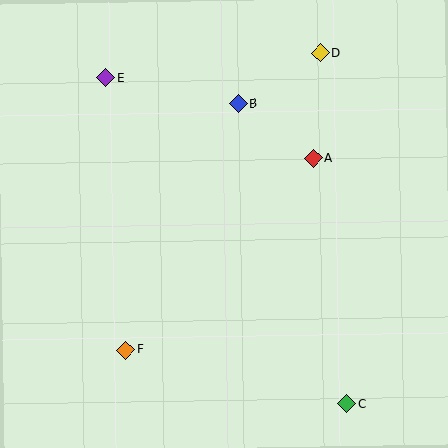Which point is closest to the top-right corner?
Point D is closest to the top-right corner.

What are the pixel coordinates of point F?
Point F is at (126, 350).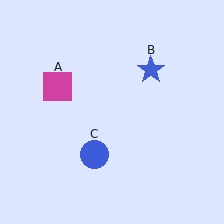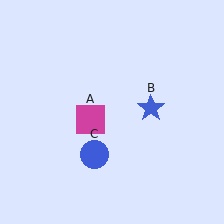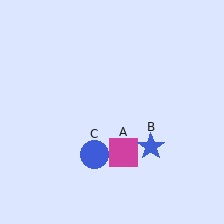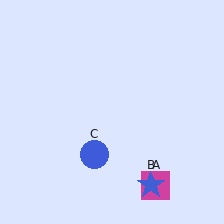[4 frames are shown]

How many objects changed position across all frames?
2 objects changed position: magenta square (object A), blue star (object B).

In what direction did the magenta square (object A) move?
The magenta square (object A) moved down and to the right.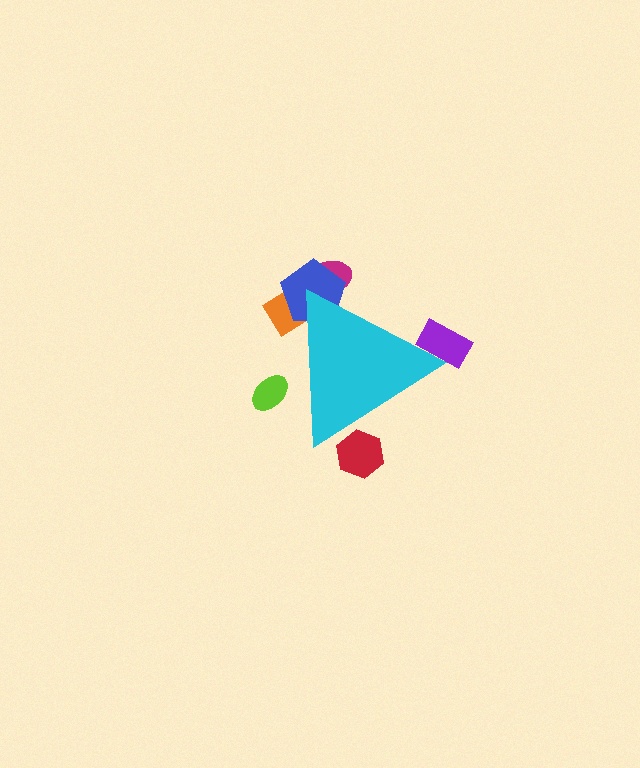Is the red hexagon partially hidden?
Yes, the red hexagon is partially hidden behind the cyan triangle.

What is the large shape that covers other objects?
A cyan triangle.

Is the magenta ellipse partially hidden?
Yes, the magenta ellipse is partially hidden behind the cyan triangle.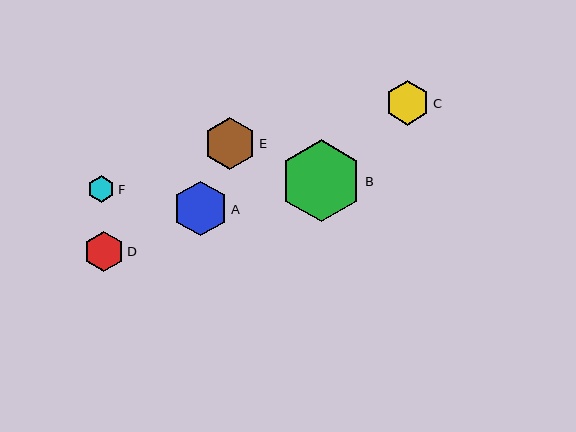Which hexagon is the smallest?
Hexagon F is the smallest with a size of approximately 27 pixels.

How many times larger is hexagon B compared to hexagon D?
Hexagon B is approximately 2.0 times the size of hexagon D.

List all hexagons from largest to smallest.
From largest to smallest: B, A, E, C, D, F.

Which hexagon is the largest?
Hexagon B is the largest with a size of approximately 82 pixels.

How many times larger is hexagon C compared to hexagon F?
Hexagon C is approximately 1.7 times the size of hexagon F.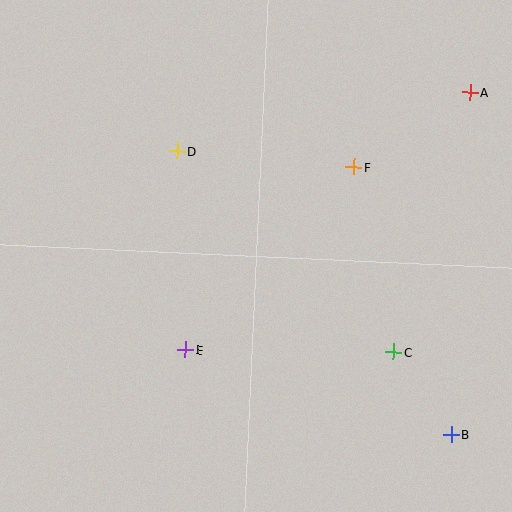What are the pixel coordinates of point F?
Point F is at (354, 167).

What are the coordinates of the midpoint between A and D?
The midpoint between A and D is at (323, 122).